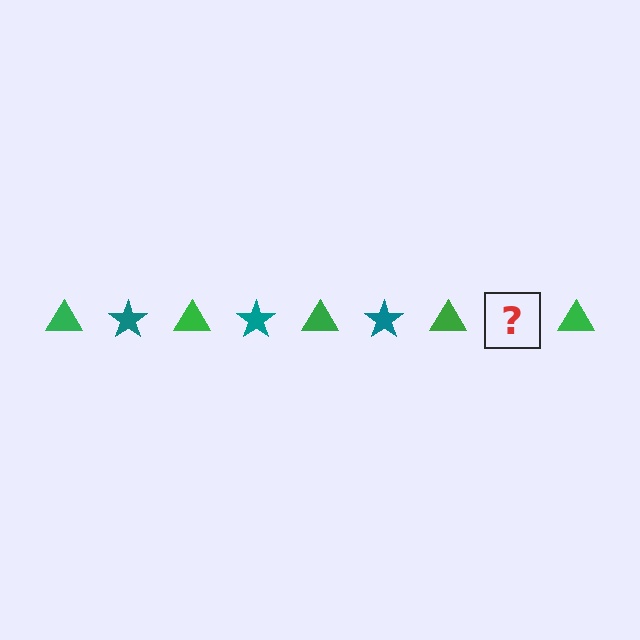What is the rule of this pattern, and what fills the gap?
The rule is that the pattern alternates between green triangle and teal star. The gap should be filled with a teal star.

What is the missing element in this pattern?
The missing element is a teal star.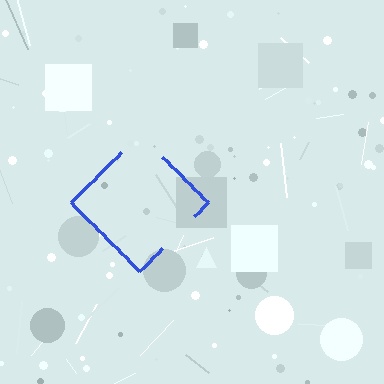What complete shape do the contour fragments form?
The contour fragments form a diamond.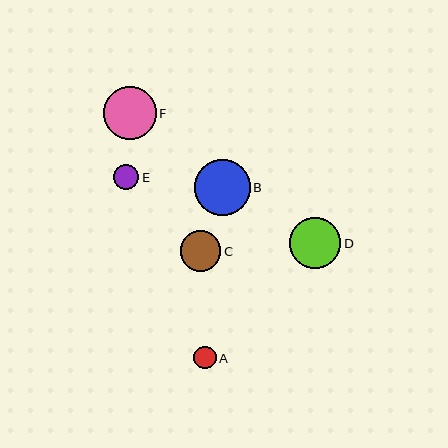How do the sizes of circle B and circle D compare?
Circle B and circle D are approximately the same size.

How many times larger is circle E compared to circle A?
Circle E is approximately 1.1 times the size of circle A.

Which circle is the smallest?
Circle A is the smallest with a size of approximately 23 pixels.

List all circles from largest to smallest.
From largest to smallest: B, F, D, C, E, A.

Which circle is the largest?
Circle B is the largest with a size of approximately 56 pixels.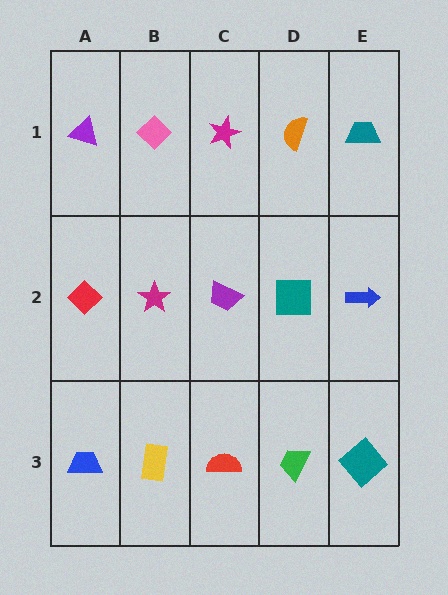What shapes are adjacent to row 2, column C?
A magenta star (row 1, column C), a red semicircle (row 3, column C), a magenta star (row 2, column B), a teal square (row 2, column D).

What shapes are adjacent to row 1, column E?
A blue arrow (row 2, column E), an orange semicircle (row 1, column D).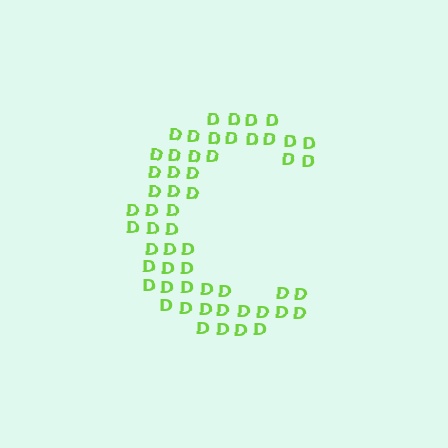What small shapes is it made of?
It is made of small letter D's.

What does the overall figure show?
The overall figure shows the letter C.